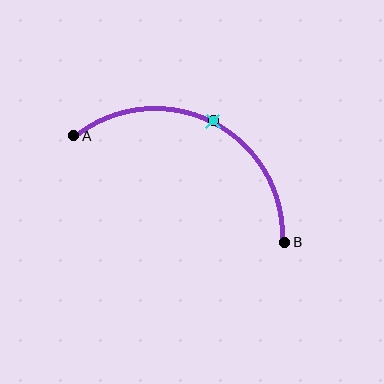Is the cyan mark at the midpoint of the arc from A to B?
Yes. The cyan mark lies on the arc at equal arc-length from both A and B — it is the arc midpoint.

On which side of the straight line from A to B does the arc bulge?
The arc bulges above the straight line connecting A and B.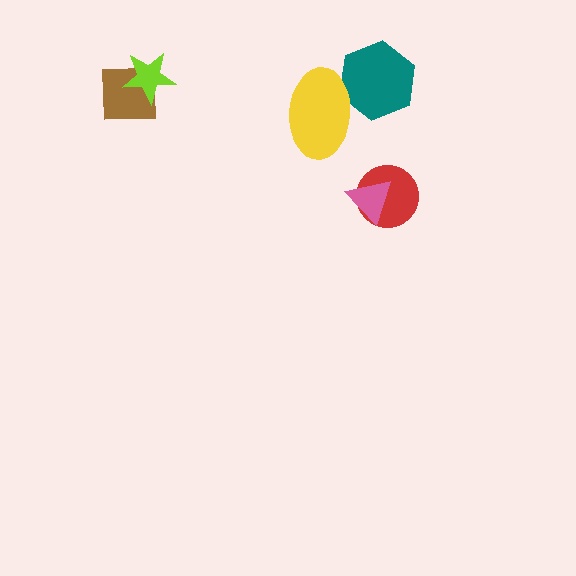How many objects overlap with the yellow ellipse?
1 object overlaps with the yellow ellipse.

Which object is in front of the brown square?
The lime star is in front of the brown square.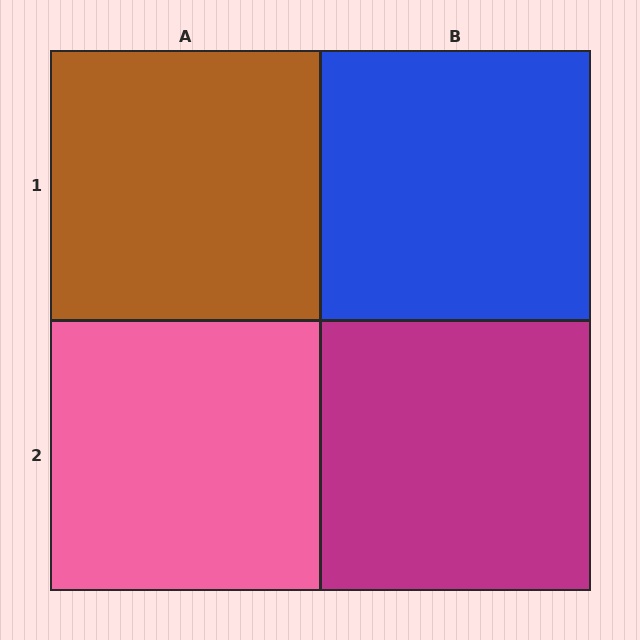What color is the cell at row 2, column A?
Pink.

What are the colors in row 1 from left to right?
Brown, blue.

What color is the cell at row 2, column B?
Magenta.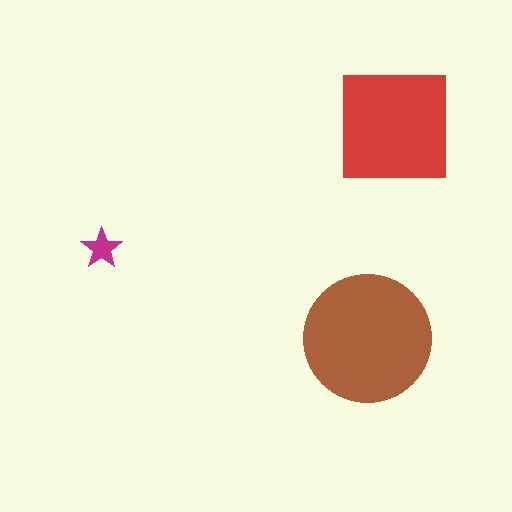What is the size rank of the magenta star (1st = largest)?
3rd.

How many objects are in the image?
There are 3 objects in the image.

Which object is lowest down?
The brown circle is bottommost.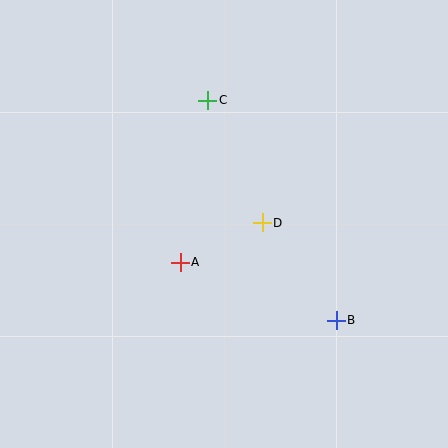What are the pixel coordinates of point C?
Point C is at (208, 100).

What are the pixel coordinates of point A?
Point A is at (180, 262).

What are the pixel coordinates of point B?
Point B is at (336, 320).